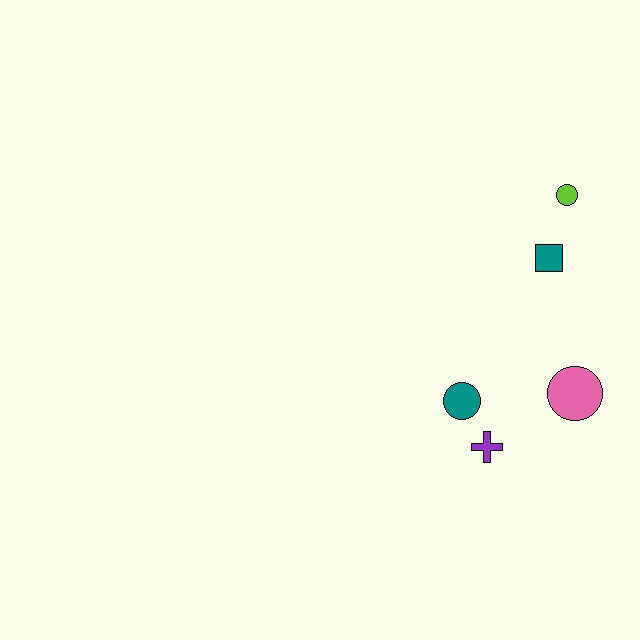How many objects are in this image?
There are 5 objects.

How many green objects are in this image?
There are no green objects.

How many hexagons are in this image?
There are no hexagons.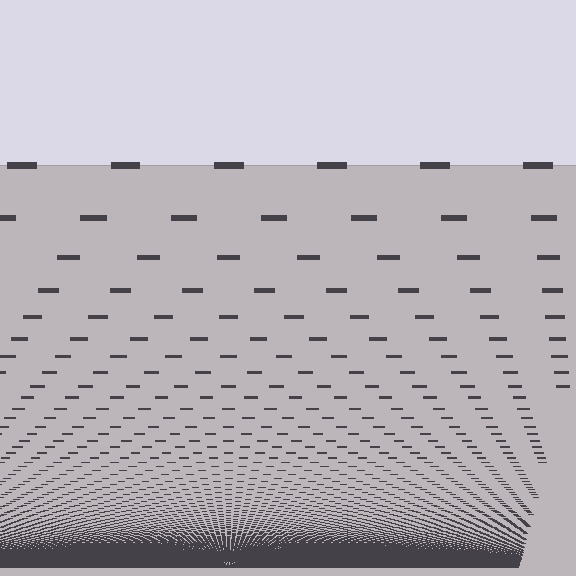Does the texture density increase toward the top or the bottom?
Density increases toward the bottom.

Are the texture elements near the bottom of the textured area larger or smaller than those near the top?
Smaller. The gradient is inverted — elements near the bottom are smaller and denser.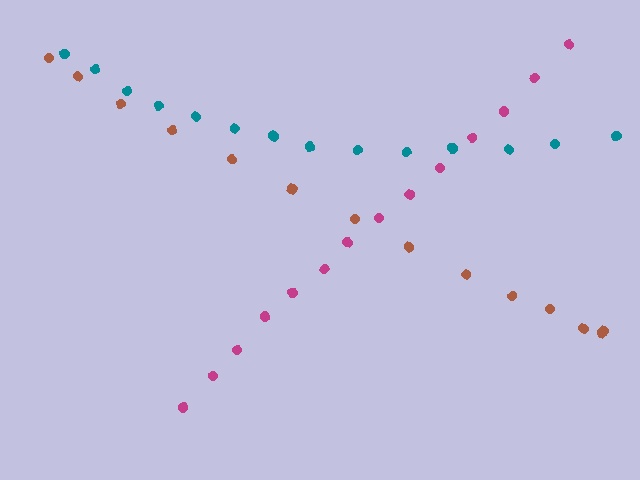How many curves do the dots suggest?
There are 3 distinct paths.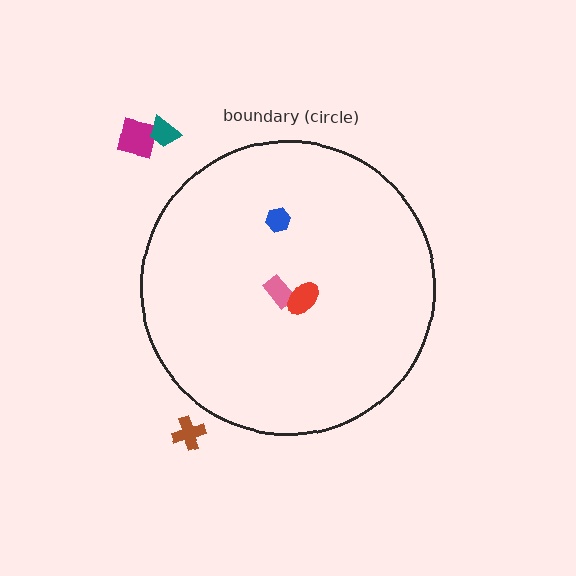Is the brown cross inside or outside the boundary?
Outside.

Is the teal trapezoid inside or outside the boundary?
Outside.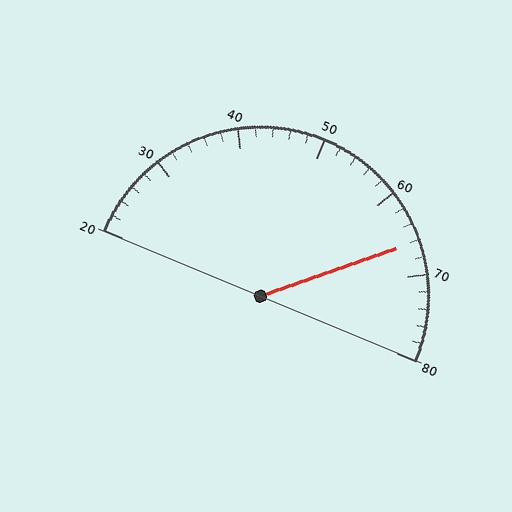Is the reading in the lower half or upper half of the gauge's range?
The reading is in the upper half of the range (20 to 80).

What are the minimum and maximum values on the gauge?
The gauge ranges from 20 to 80.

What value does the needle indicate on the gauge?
The needle indicates approximately 66.